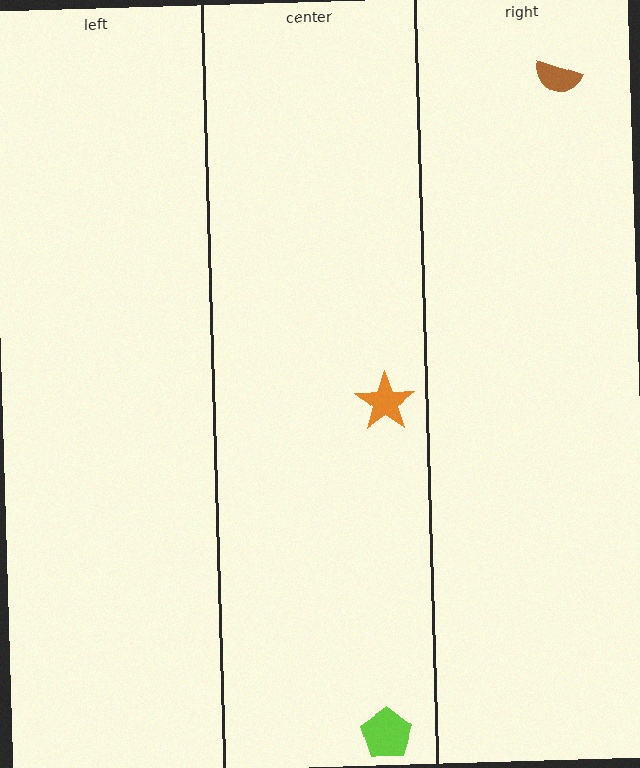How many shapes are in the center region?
2.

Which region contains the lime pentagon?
The center region.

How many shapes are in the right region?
1.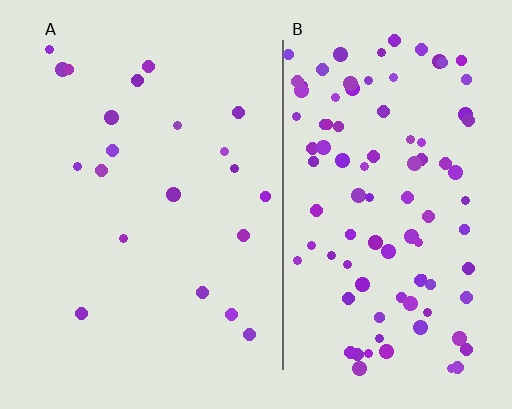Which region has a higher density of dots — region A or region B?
B (the right).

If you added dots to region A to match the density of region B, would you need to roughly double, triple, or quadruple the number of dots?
Approximately quadruple.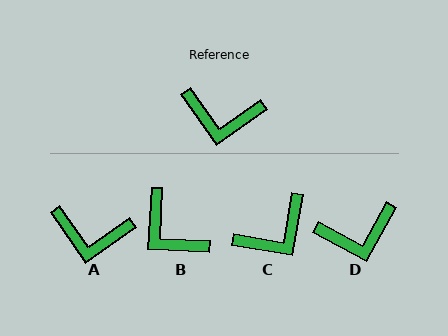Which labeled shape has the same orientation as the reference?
A.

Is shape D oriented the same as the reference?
No, it is off by about 26 degrees.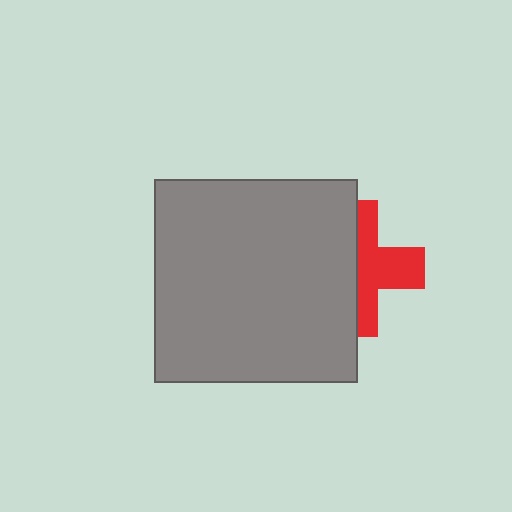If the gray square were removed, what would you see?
You would see the complete red cross.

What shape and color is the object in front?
The object in front is a gray square.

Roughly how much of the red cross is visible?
About half of it is visible (roughly 49%).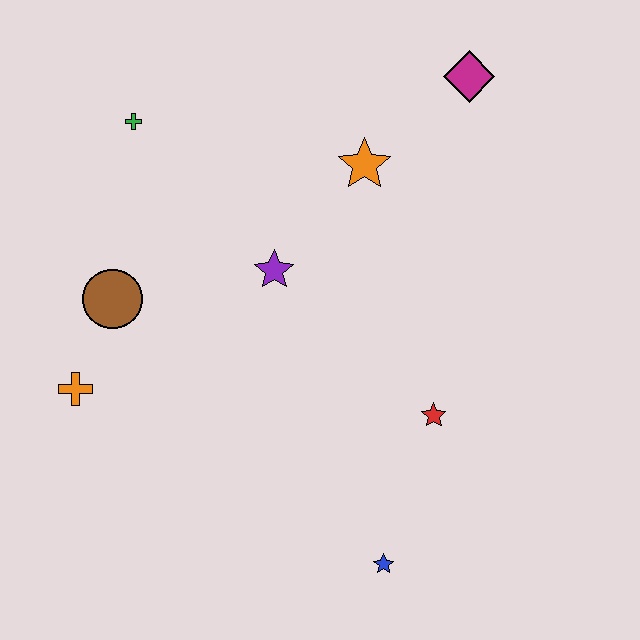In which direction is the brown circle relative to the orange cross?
The brown circle is above the orange cross.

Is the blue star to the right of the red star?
No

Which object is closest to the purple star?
The orange star is closest to the purple star.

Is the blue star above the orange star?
No